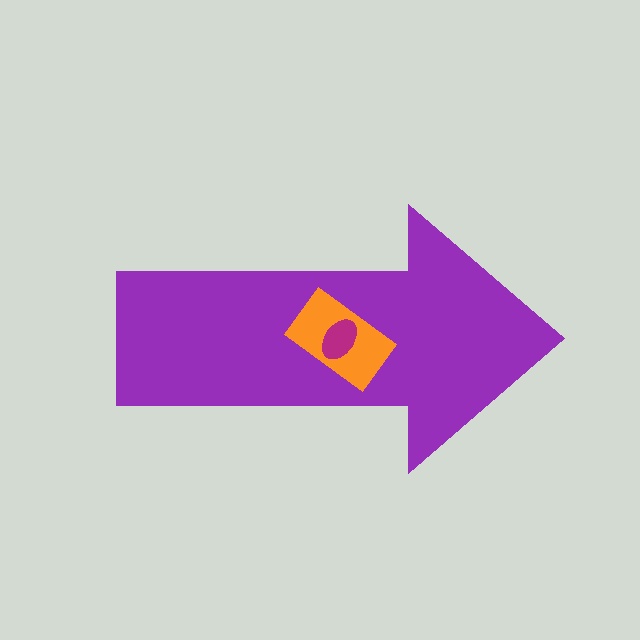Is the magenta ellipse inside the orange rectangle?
Yes.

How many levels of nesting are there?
3.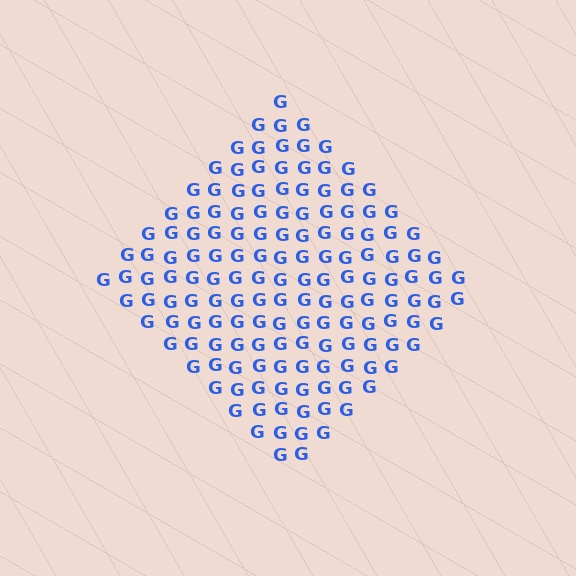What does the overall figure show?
The overall figure shows a diamond.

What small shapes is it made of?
It is made of small letter G's.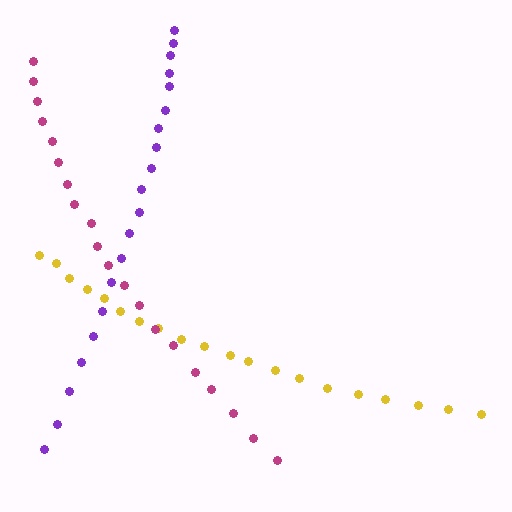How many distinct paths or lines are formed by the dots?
There are 3 distinct paths.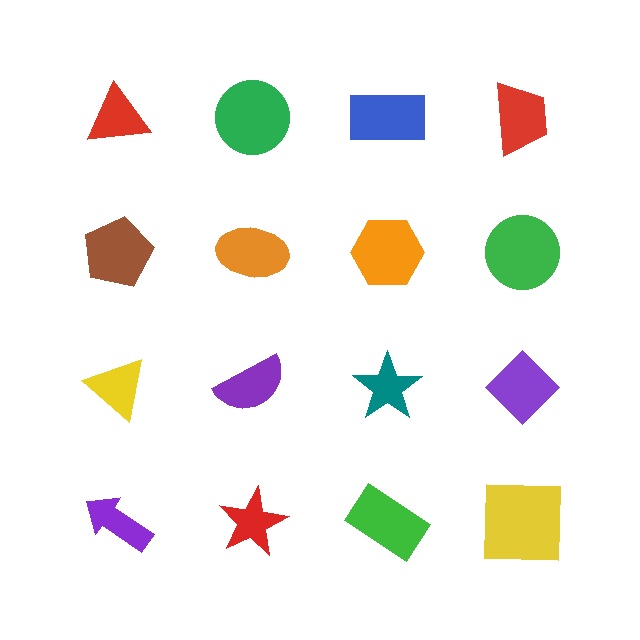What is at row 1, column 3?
A blue rectangle.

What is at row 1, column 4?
A red trapezoid.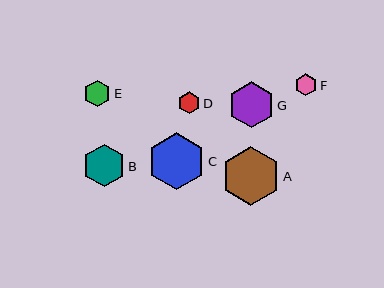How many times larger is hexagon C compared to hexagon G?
Hexagon C is approximately 1.2 times the size of hexagon G.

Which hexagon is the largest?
Hexagon A is the largest with a size of approximately 59 pixels.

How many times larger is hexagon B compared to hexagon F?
Hexagon B is approximately 1.9 times the size of hexagon F.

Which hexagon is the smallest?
Hexagon F is the smallest with a size of approximately 22 pixels.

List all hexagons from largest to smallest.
From largest to smallest: A, C, G, B, E, D, F.